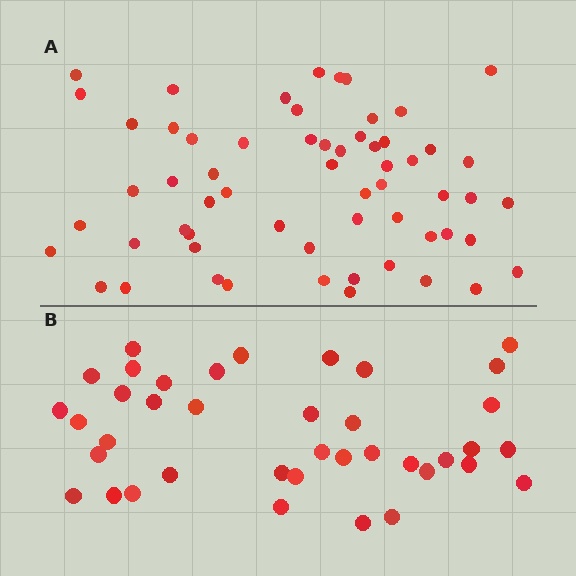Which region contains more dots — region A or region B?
Region A (the top region) has more dots.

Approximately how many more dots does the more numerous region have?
Region A has approximately 20 more dots than region B.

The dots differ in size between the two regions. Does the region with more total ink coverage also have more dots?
No. Region B has more total ink coverage because its dots are larger, but region A actually contains more individual dots. Total area can be misleading — the number of items is what matters here.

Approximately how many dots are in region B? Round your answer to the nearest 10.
About 40 dots. (The exact count is 39, which rounds to 40.)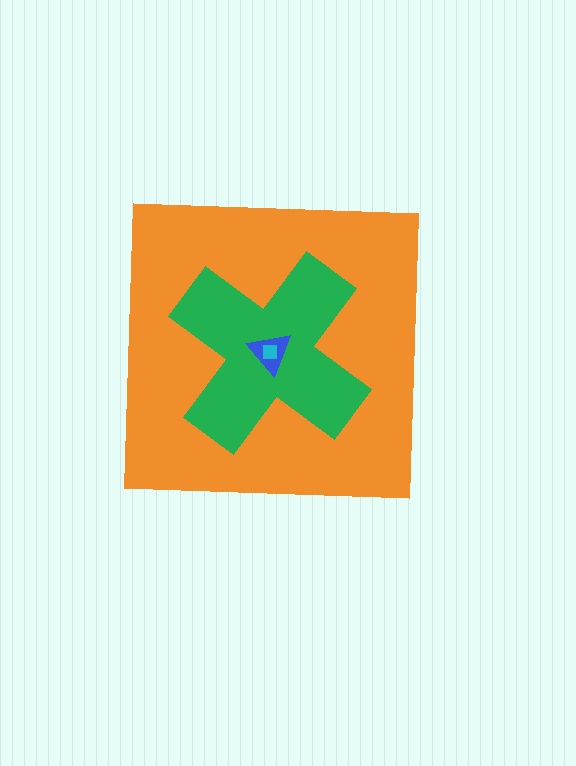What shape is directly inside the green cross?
The blue triangle.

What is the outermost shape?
The orange square.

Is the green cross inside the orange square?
Yes.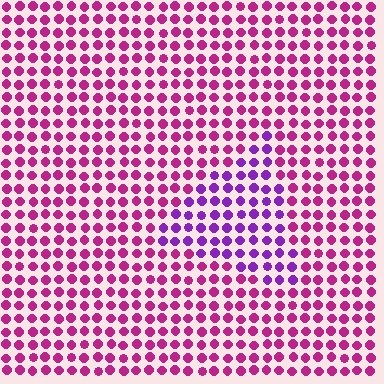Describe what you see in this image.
The image is filled with small magenta elements in a uniform arrangement. A triangle-shaped region is visible where the elements are tinted to a slightly different hue, forming a subtle color boundary.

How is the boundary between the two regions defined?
The boundary is defined purely by a slight shift in hue (about 38 degrees). Spacing, size, and orientation are identical on both sides.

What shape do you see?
I see a triangle.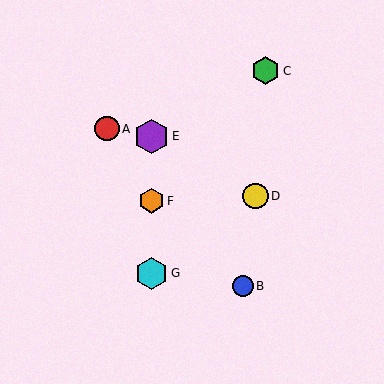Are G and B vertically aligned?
No, G is at x≈152 and B is at x≈243.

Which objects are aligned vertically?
Objects E, F, G are aligned vertically.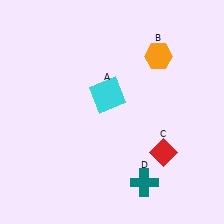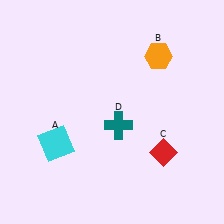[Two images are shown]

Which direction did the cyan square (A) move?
The cyan square (A) moved left.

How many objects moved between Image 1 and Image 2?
2 objects moved between the two images.